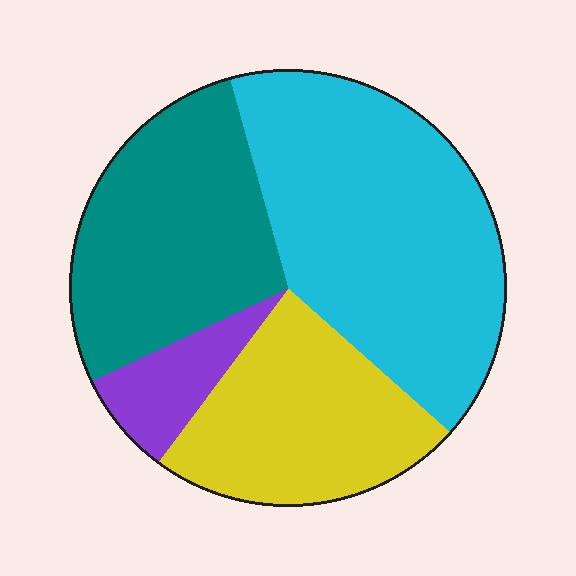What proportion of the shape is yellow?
Yellow covers about 25% of the shape.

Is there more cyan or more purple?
Cyan.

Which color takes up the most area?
Cyan, at roughly 40%.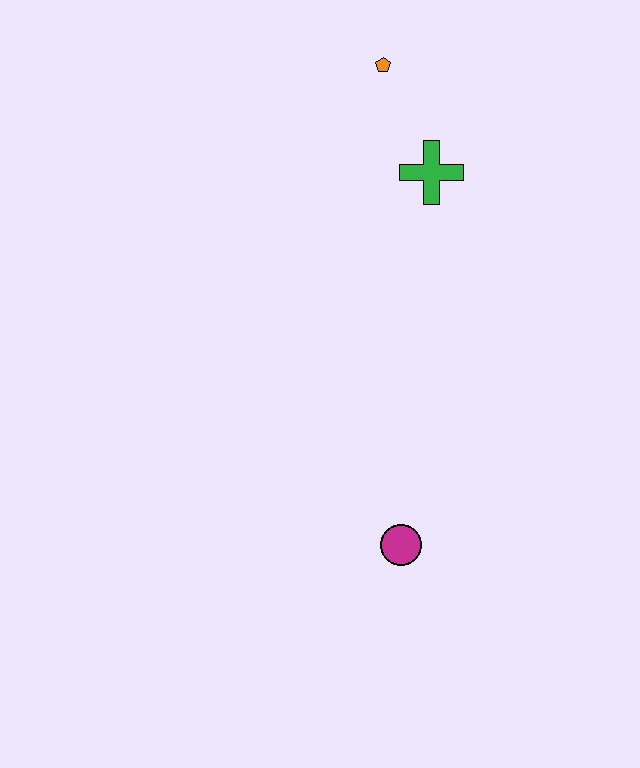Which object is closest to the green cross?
The orange pentagon is closest to the green cross.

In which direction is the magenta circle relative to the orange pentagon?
The magenta circle is below the orange pentagon.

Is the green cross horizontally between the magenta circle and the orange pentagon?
No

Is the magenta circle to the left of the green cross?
Yes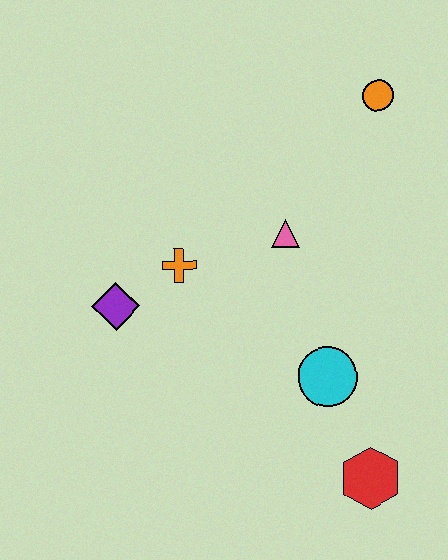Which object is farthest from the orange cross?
The red hexagon is farthest from the orange cross.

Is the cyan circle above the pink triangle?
No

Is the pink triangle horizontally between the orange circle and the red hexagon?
No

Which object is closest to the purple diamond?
The orange cross is closest to the purple diamond.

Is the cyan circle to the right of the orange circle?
No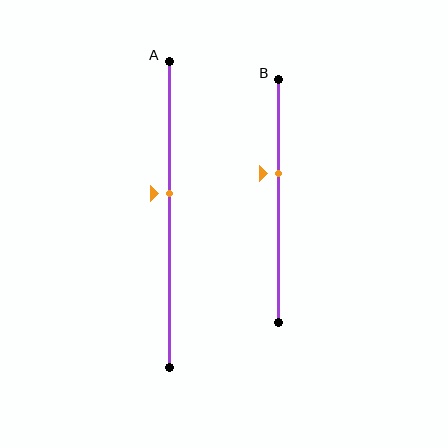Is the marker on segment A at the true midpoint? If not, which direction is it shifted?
No, the marker on segment A is shifted upward by about 7% of the segment length.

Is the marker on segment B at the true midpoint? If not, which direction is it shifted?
No, the marker on segment B is shifted upward by about 11% of the segment length.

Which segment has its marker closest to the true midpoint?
Segment A has its marker closest to the true midpoint.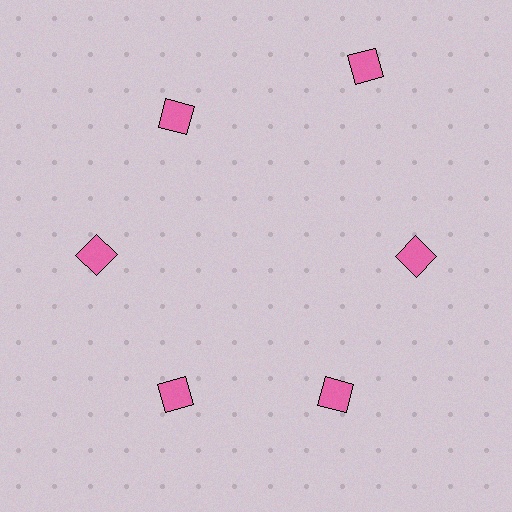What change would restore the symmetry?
The symmetry would be restored by moving it inward, back onto the ring so that all 6 diamonds sit at equal angles and equal distance from the center.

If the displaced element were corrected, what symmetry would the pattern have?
It would have 6-fold rotational symmetry — the pattern would map onto itself every 60 degrees.